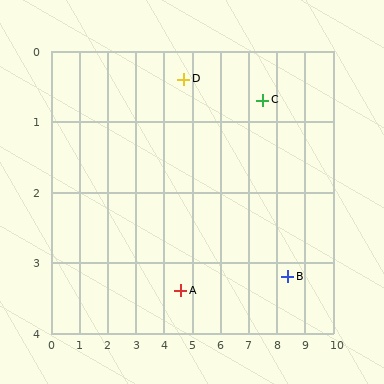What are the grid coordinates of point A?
Point A is at approximately (4.6, 3.4).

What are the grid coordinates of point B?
Point B is at approximately (8.4, 3.2).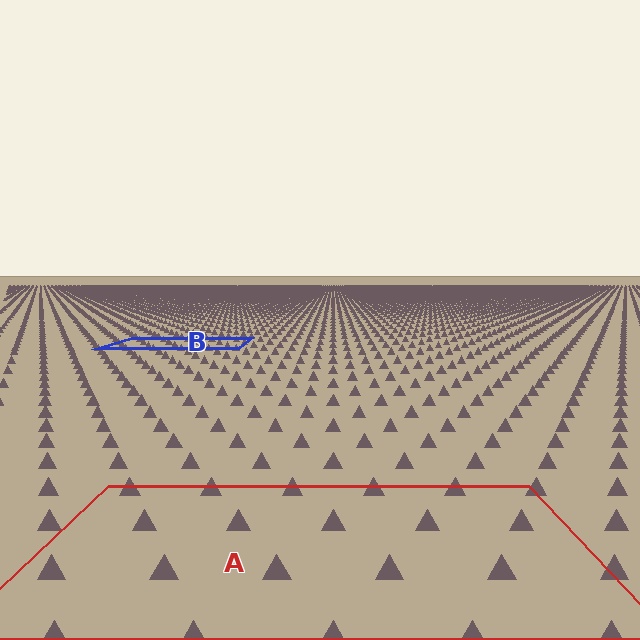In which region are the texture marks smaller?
The texture marks are smaller in region B, because it is farther away.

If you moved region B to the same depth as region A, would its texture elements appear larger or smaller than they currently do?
They would appear larger. At a closer depth, the same texture elements are projected at a bigger on-screen size.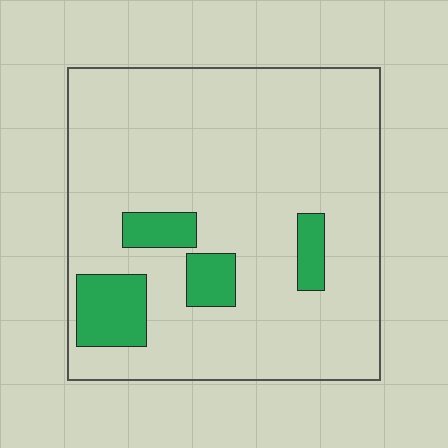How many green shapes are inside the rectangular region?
4.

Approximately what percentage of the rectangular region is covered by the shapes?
Approximately 15%.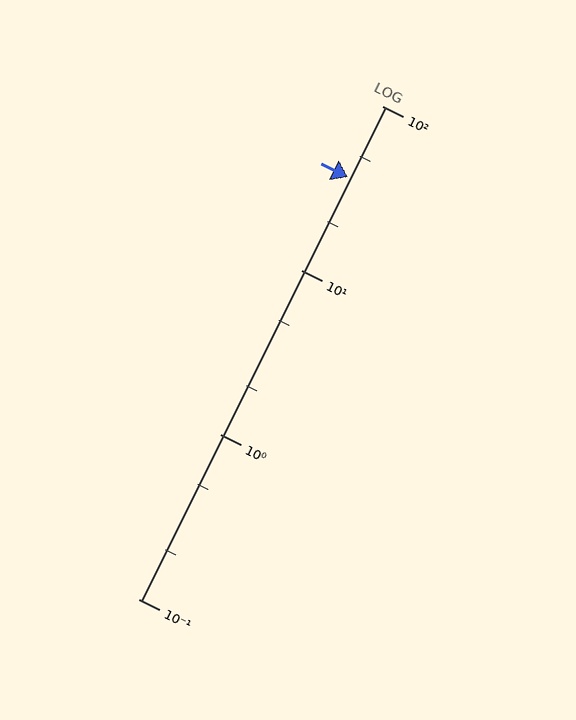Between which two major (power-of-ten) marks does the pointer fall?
The pointer is between 10 and 100.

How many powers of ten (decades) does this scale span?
The scale spans 3 decades, from 0.1 to 100.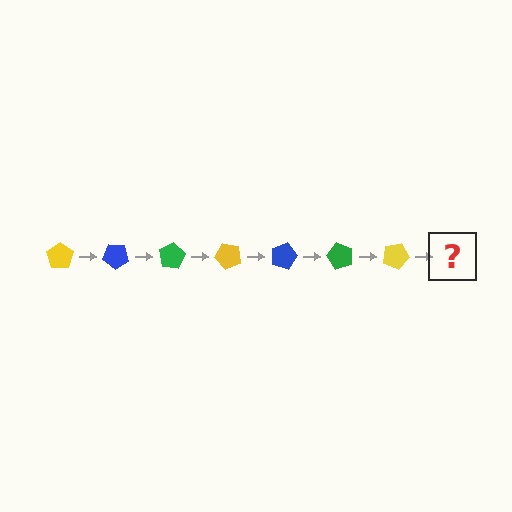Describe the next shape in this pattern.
It should be a blue pentagon, rotated 280 degrees from the start.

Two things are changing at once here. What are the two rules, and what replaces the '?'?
The two rules are that it rotates 40 degrees each step and the color cycles through yellow, blue, and green. The '?' should be a blue pentagon, rotated 280 degrees from the start.